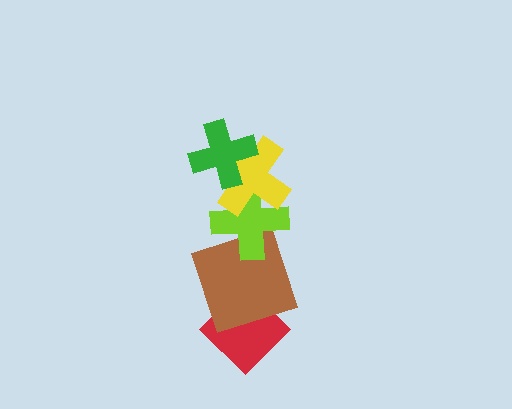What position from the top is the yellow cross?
The yellow cross is 2nd from the top.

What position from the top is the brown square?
The brown square is 4th from the top.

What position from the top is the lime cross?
The lime cross is 3rd from the top.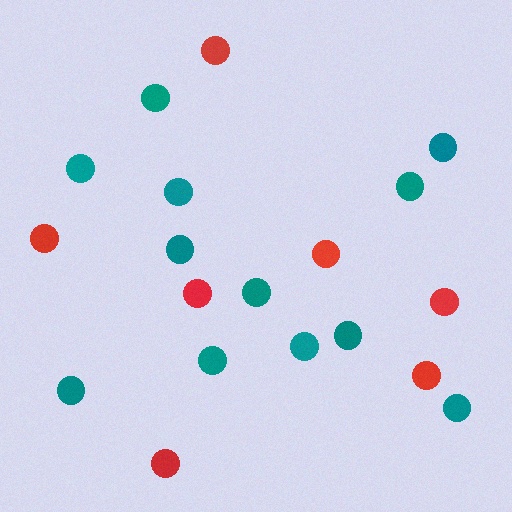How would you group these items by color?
There are 2 groups: one group of teal circles (12) and one group of red circles (7).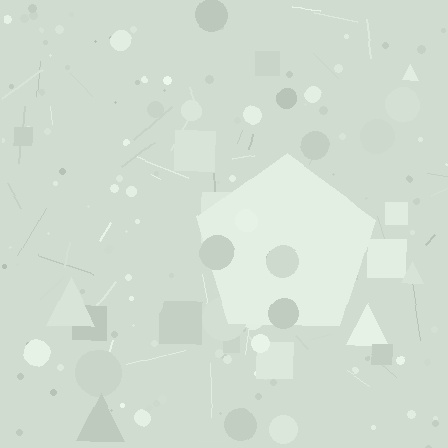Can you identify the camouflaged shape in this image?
The camouflaged shape is a pentagon.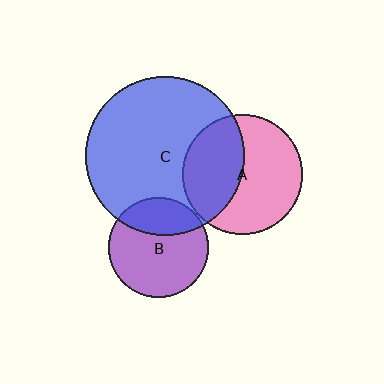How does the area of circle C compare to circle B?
Approximately 2.5 times.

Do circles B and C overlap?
Yes.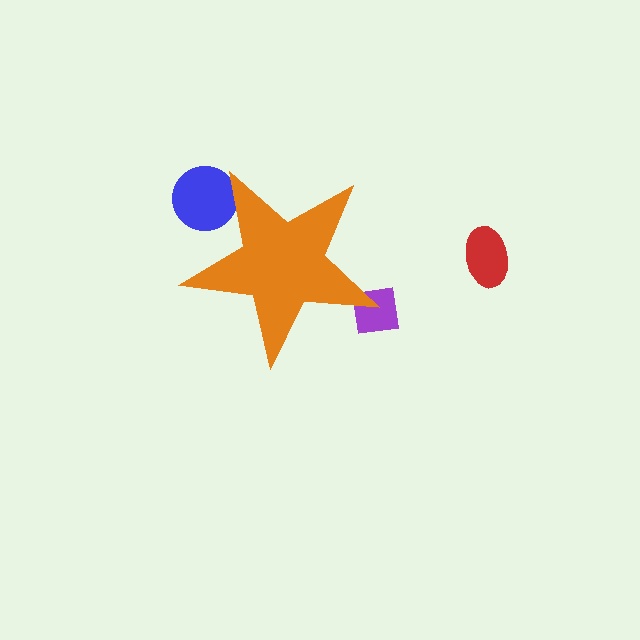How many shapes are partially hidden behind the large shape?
2 shapes are partially hidden.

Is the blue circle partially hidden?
Yes, the blue circle is partially hidden behind the orange star.